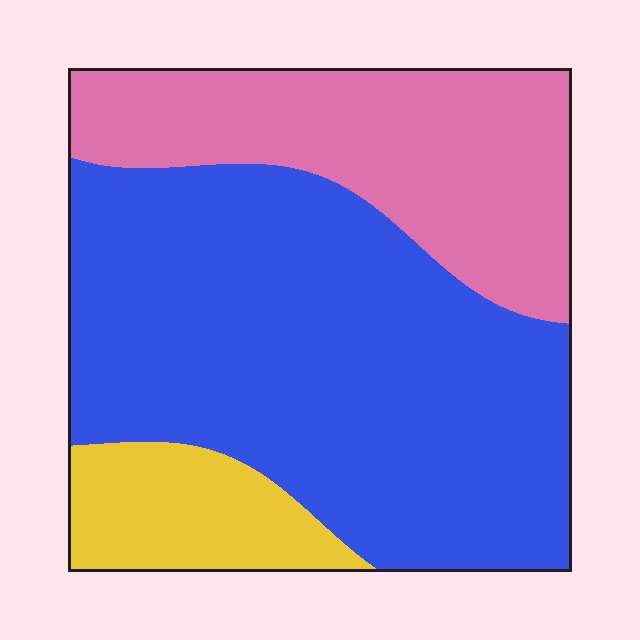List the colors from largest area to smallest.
From largest to smallest: blue, pink, yellow.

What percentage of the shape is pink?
Pink takes up about one quarter (1/4) of the shape.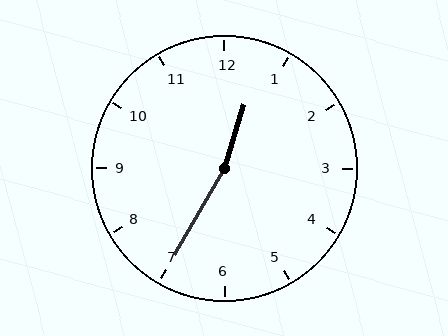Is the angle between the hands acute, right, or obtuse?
It is obtuse.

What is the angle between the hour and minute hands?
Approximately 168 degrees.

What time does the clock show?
12:35.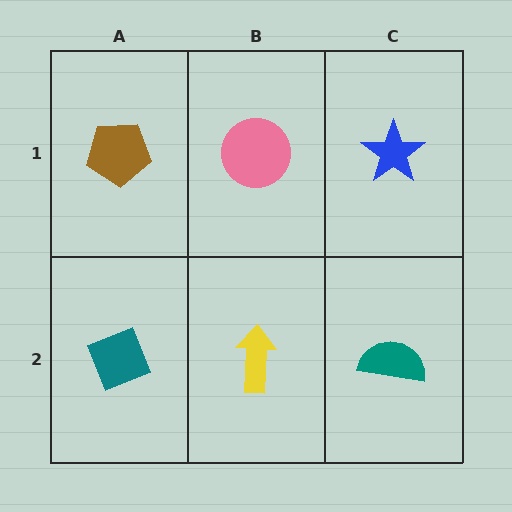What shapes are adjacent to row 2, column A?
A brown pentagon (row 1, column A), a yellow arrow (row 2, column B).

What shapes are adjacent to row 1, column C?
A teal semicircle (row 2, column C), a pink circle (row 1, column B).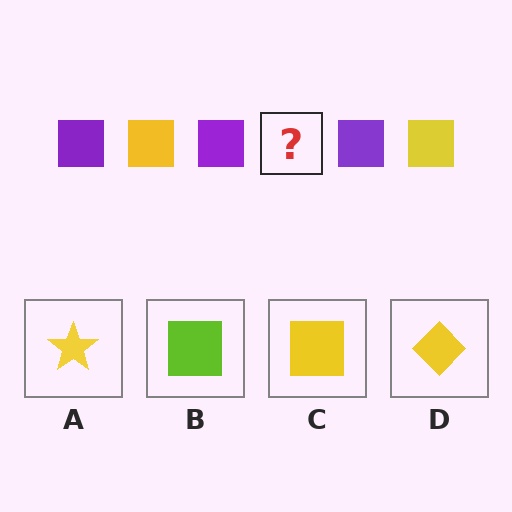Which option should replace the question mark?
Option C.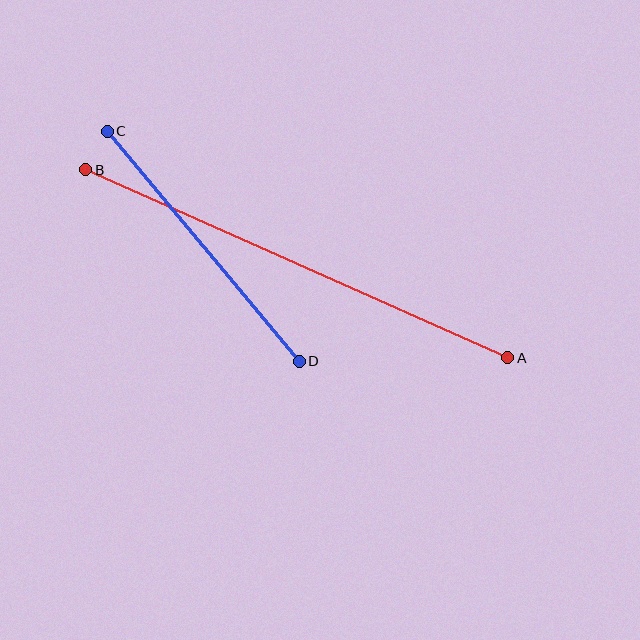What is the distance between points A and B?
The distance is approximately 462 pixels.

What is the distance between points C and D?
The distance is approximately 299 pixels.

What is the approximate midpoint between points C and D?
The midpoint is at approximately (203, 246) pixels.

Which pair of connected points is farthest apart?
Points A and B are farthest apart.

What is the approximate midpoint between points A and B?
The midpoint is at approximately (297, 264) pixels.